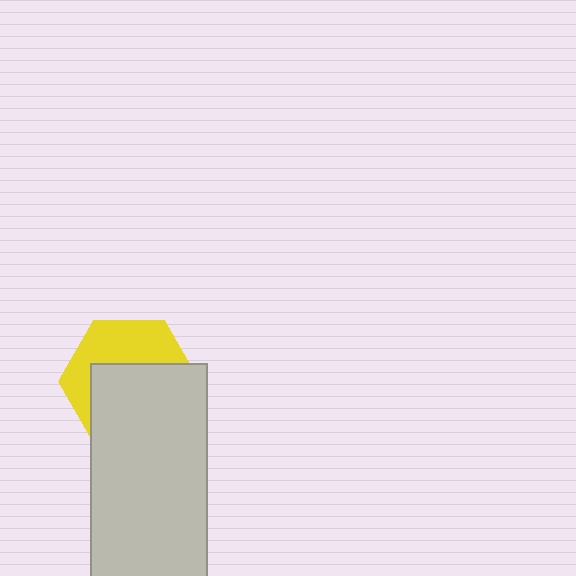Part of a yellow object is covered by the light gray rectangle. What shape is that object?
It is a hexagon.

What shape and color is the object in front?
The object in front is a light gray rectangle.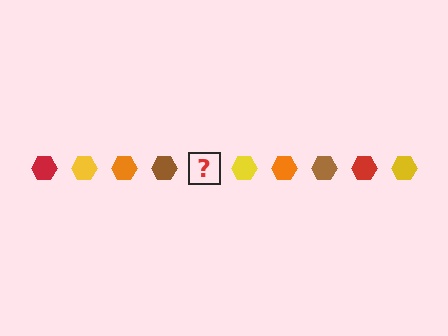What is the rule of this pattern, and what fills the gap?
The rule is that the pattern cycles through red, yellow, orange, brown hexagons. The gap should be filled with a red hexagon.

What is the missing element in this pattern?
The missing element is a red hexagon.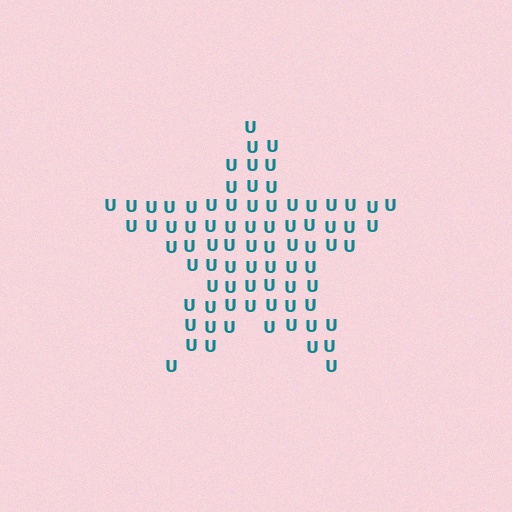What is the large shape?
The large shape is a star.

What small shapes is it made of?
It is made of small letter U's.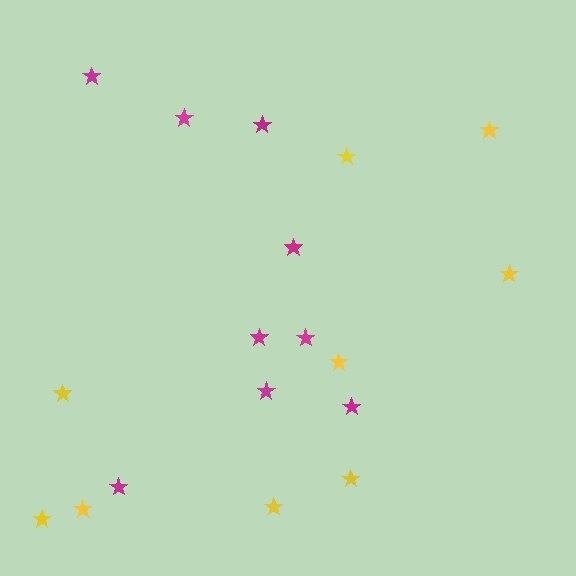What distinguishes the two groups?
There are 2 groups: one group of yellow stars (9) and one group of magenta stars (9).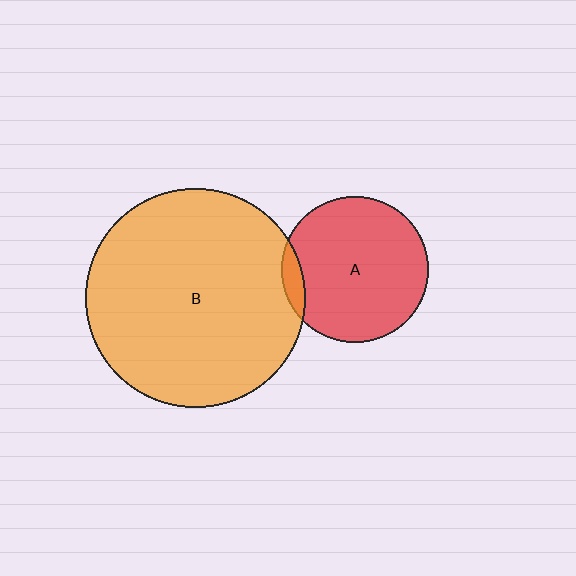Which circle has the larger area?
Circle B (orange).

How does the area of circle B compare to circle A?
Approximately 2.3 times.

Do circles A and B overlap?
Yes.